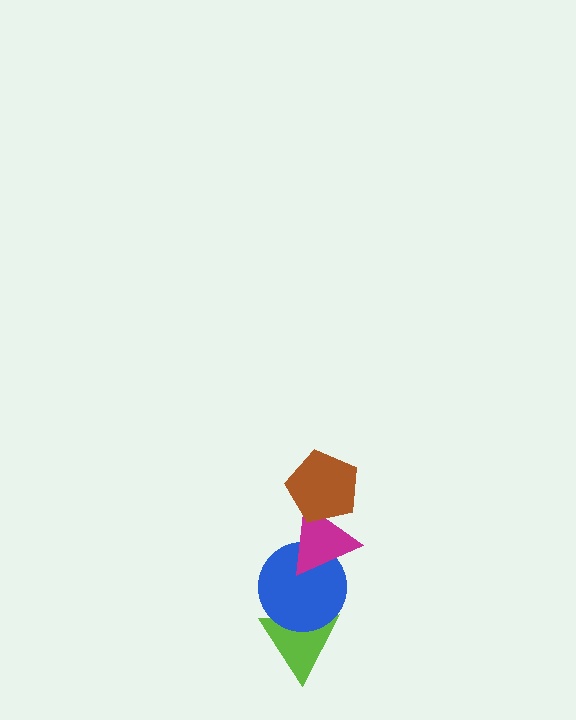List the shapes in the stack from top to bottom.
From top to bottom: the brown pentagon, the magenta triangle, the blue circle, the lime triangle.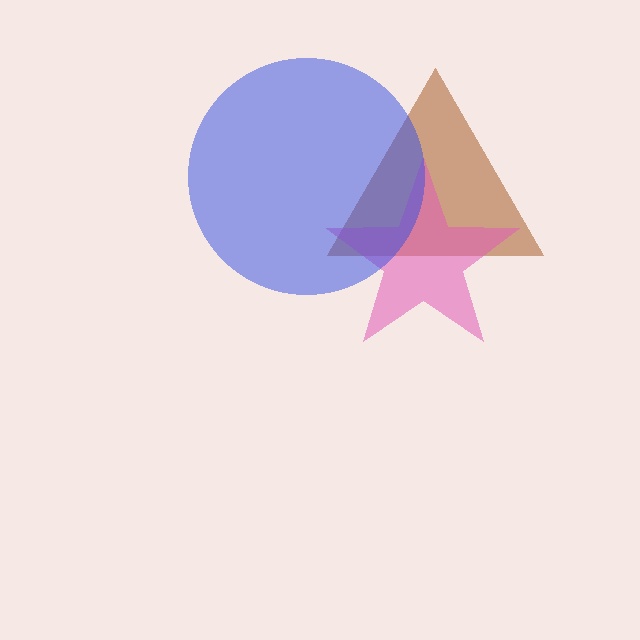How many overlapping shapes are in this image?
There are 3 overlapping shapes in the image.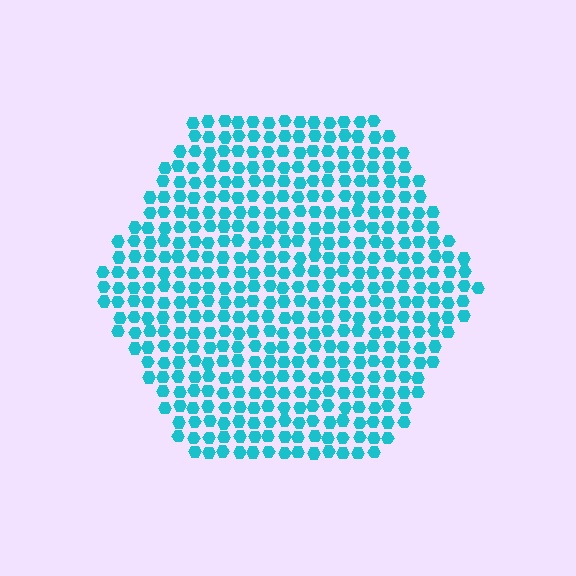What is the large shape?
The large shape is a hexagon.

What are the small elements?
The small elements are hexagons.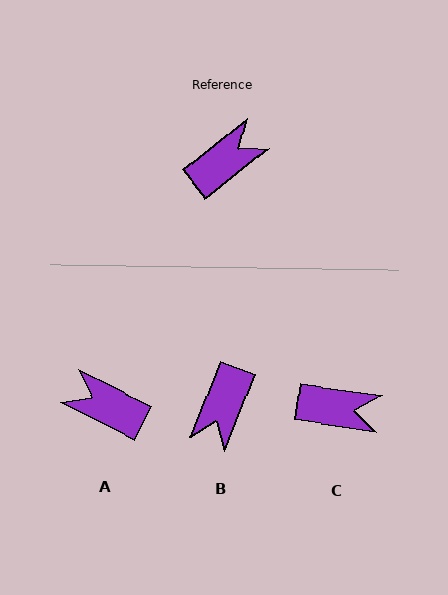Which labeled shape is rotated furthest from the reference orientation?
B, about 150 degrees away.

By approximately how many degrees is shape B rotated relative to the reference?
Approximately 150 degrees clockwise.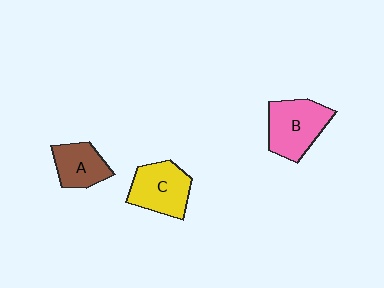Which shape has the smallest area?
Shape A (brown).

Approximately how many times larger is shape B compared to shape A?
Approximately 1.4 times.